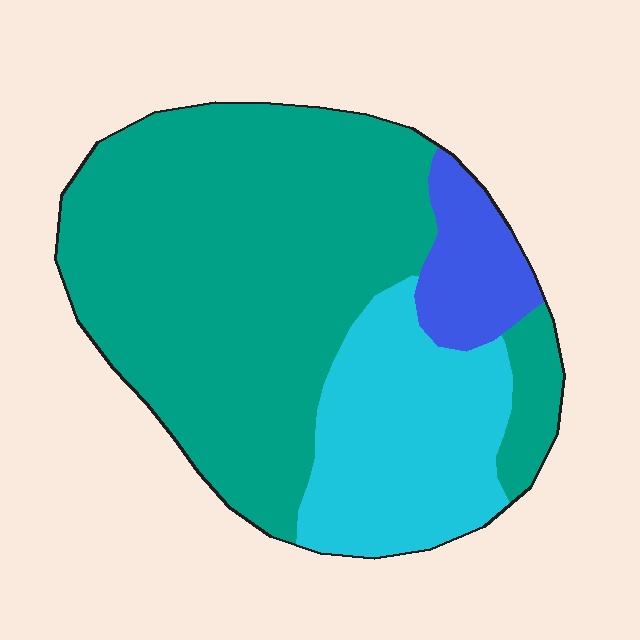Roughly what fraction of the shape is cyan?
Cyan takes up about one quarter (1/4) of the shape.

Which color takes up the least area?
Blue, at roughly 10%.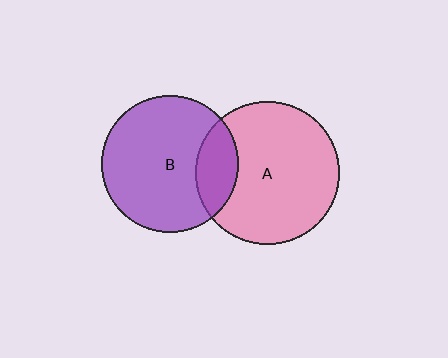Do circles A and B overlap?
Yes.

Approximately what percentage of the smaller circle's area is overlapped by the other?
Approximately 20%.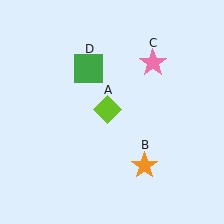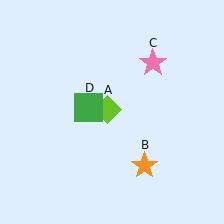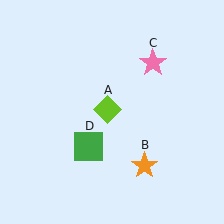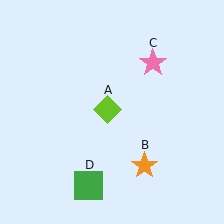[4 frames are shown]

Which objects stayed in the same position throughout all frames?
Lime diamond (object A) and orange star (object B) and pink star (object C) remained stationary.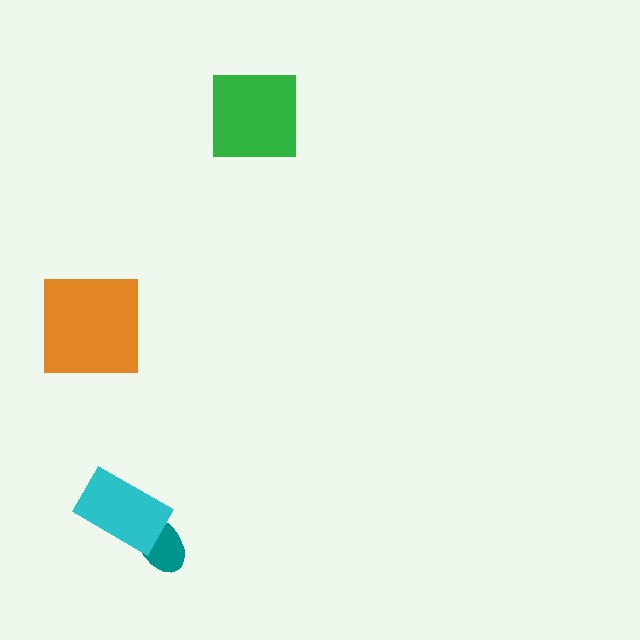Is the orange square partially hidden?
No, no other shape covers it.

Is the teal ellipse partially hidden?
Yes, it is partially covered by another shape.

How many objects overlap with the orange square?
0 objects overlap with the orange square.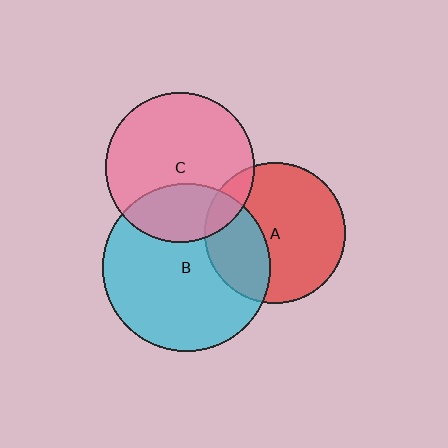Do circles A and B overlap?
Yes.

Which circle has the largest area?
Circle B (cyan).